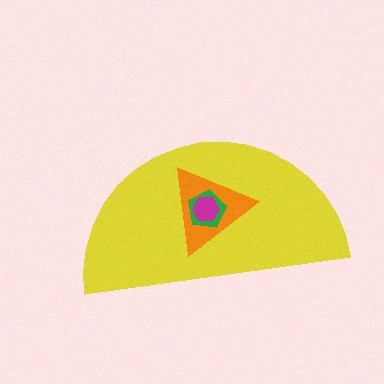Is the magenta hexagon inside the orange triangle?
Yes.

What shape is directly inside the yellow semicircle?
The orange triangle.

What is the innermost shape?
The magenta hexagon.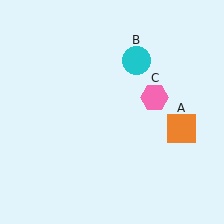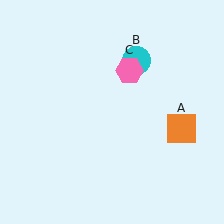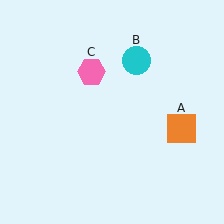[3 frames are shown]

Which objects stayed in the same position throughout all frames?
Orange square (object A) and cyan circle (object B) remained stationary.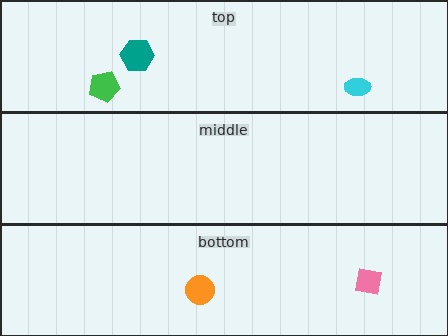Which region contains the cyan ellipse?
The top region.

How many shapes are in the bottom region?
2.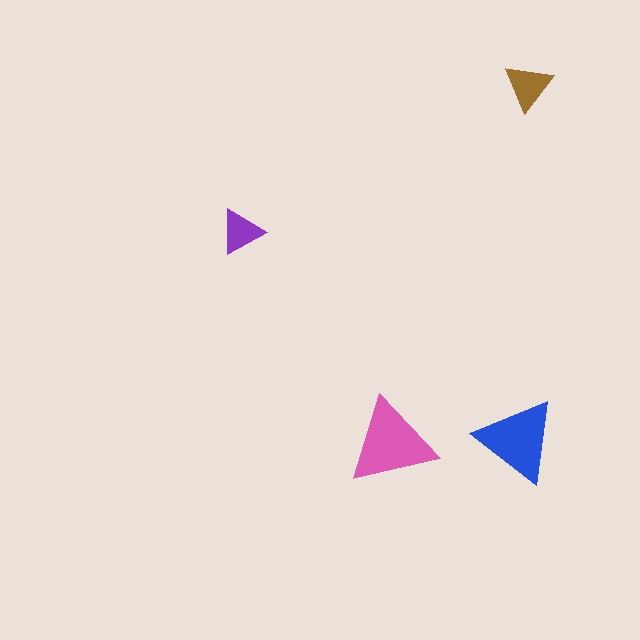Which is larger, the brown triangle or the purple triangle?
The brown one.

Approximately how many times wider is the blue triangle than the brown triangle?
About 1.5 times wider.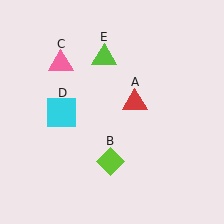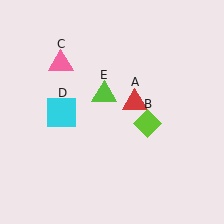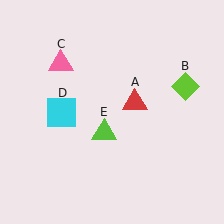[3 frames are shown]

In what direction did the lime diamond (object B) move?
The lime diamond (object B) moved up and to the right.